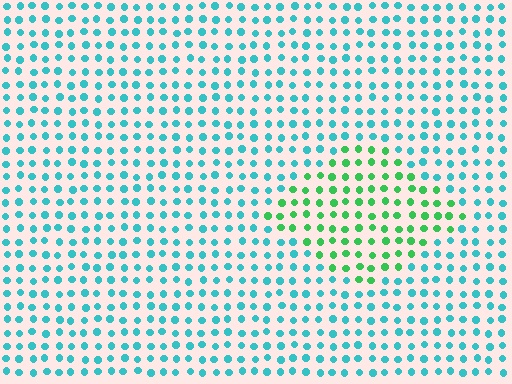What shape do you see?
I see a diamond.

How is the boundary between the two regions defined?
The boundary is defined purely by a slight shift in hue (about 49 degrees). Spacing, size, and orientation are identical on both sides.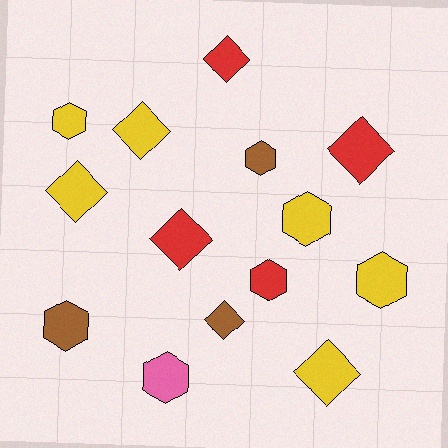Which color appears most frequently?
Yellow, with 6 objects.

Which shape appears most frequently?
Hexagon, with 7 objects.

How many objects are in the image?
There are 14 objects.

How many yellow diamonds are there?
There are 3 yellow diamonds.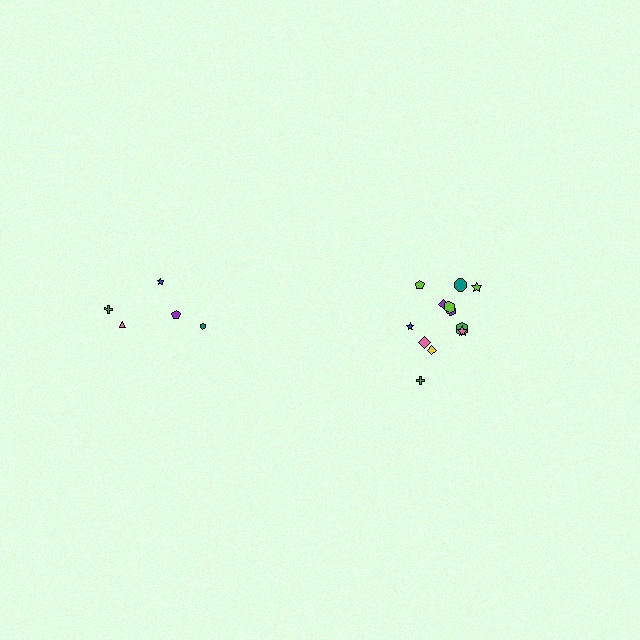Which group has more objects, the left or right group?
The right group.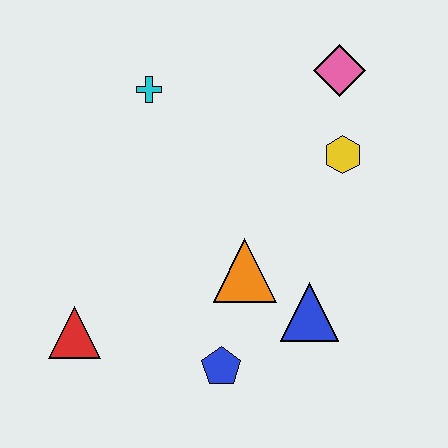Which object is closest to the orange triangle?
The blue triangle is closest to the orange triangle.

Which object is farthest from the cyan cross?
The blue pentagon is farthest from the cyan cross.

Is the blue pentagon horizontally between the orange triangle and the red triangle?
Yes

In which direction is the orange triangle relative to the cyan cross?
The orange triangle is below the cyan cross.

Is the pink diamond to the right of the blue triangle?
Yes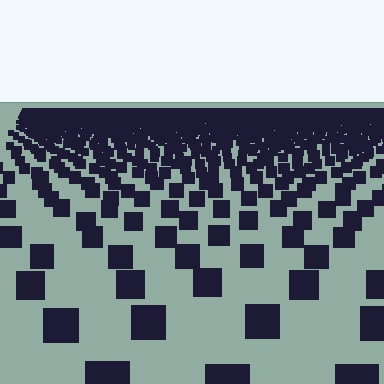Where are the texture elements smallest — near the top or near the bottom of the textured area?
Near the top.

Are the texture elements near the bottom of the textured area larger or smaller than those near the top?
Larger. Near the bottom, elements are closer to the viewer and appear at a bigger on-screen size.